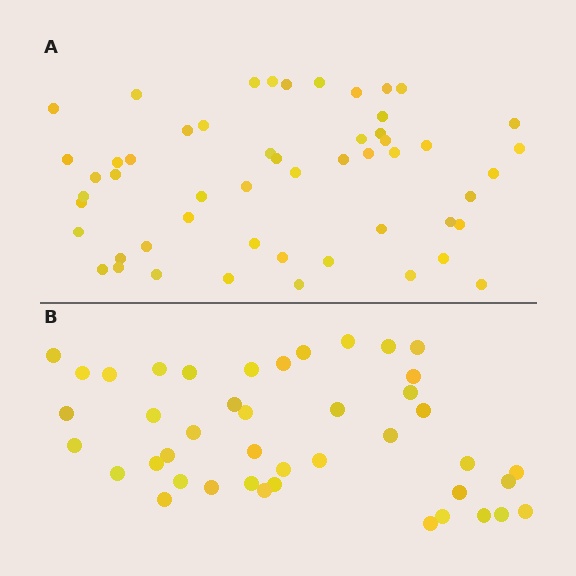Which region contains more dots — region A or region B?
Region A (the top region) has more dots.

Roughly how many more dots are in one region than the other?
Region A has roughly 10 or so more dots than region B.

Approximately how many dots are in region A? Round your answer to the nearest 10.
About 50 dots. (The exact count is 53, which rounds to 50.)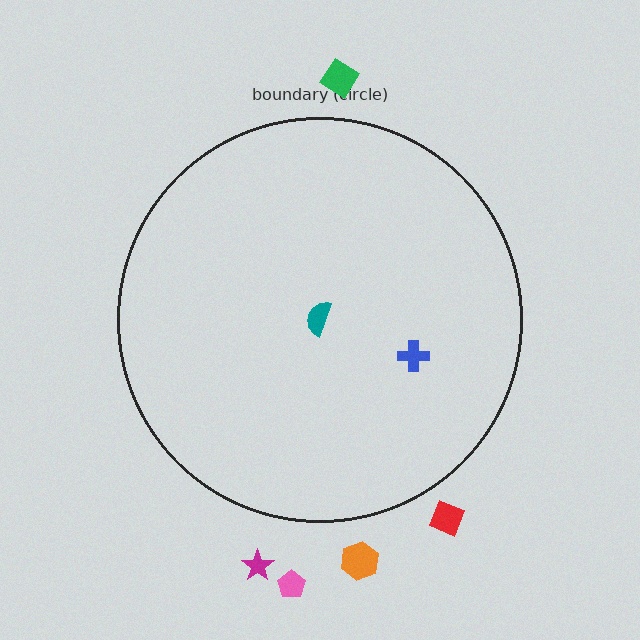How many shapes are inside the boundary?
2 inside, 5 outside.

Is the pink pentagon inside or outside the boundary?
Outside.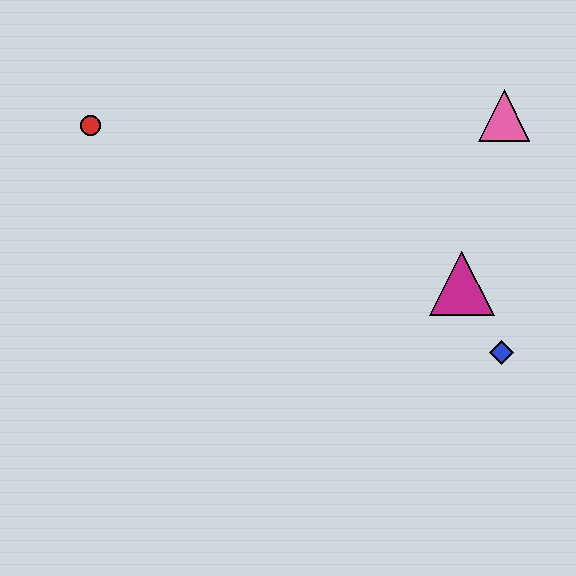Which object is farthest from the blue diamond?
The red circle is farthest from the blue diamond.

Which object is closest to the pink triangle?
The magenta triangle is closest to the pink triangle.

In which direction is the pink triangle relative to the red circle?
The pink triangle is to the right of the red circle.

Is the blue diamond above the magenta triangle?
No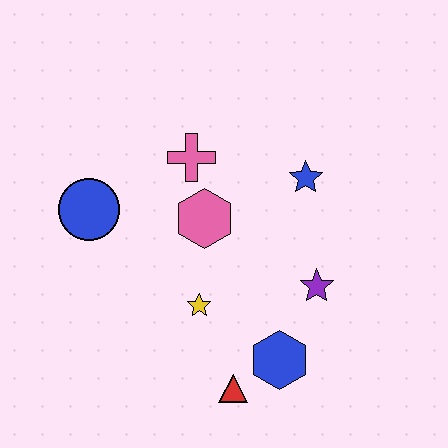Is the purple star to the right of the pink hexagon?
Yes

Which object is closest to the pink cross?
The pink hexagon is closest to the pink cross.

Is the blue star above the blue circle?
Yes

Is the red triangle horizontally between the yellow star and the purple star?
Yes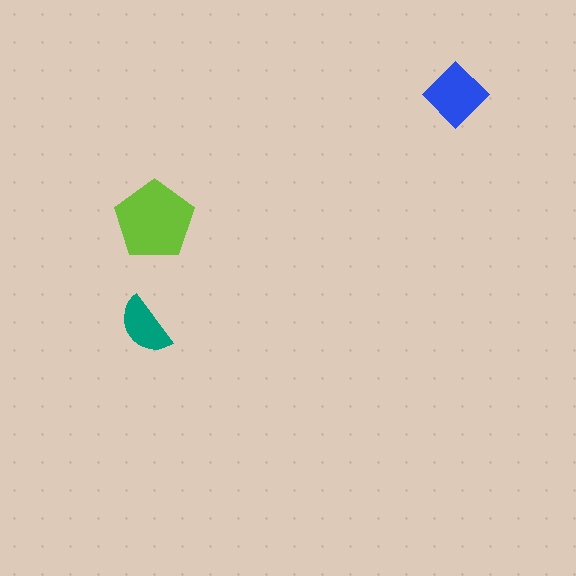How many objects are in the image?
There are 3 objects in the image.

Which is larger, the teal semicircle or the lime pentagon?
The lime pentagon.